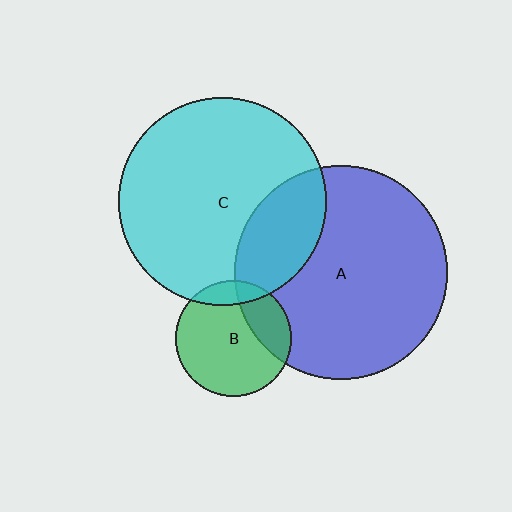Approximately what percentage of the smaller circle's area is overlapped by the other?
Approximately 25%.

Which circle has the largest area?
Circle A (blue).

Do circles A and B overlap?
Yes.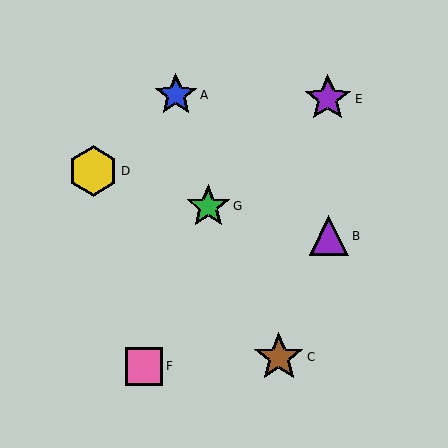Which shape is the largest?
The yellow hexagon (labeled D) is the largest.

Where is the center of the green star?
The center of the green star is at (208, 206).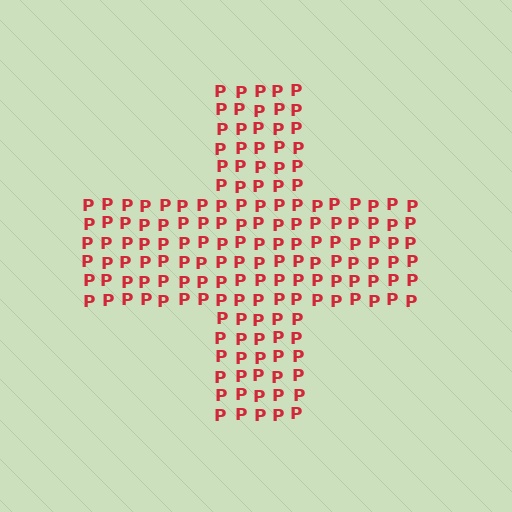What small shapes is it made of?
It is made of small letter P's.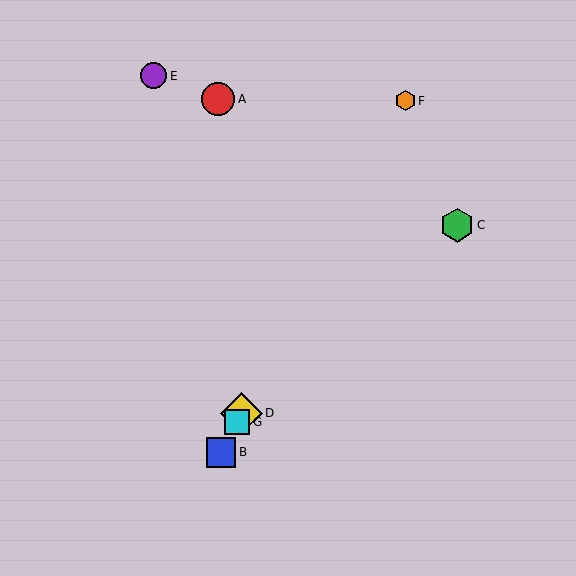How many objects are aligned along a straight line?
4 objects (B, D, F, G) are aligned along a straight line.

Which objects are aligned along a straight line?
Objects B, D, F, G are aligned along a straight line.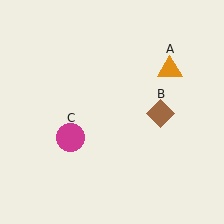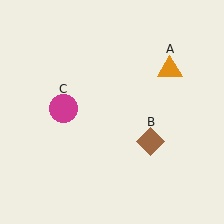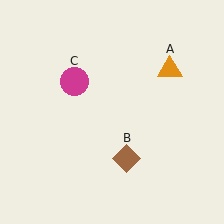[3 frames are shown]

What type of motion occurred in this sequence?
The brown diamond (object B), magenta circle (object C) rotated clockwise around the center of the scene.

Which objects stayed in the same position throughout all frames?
Orange triangle (object A) remained stationary.